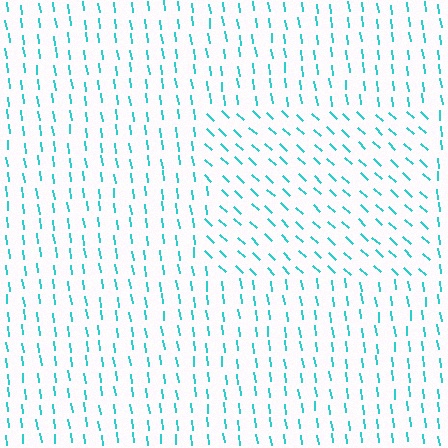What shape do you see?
I see a rectangle.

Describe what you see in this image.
The image is filled with small cyan line segments. A rectangle region in the image has lines oriented differently from the surrounding lines, creating a visible texture boundary.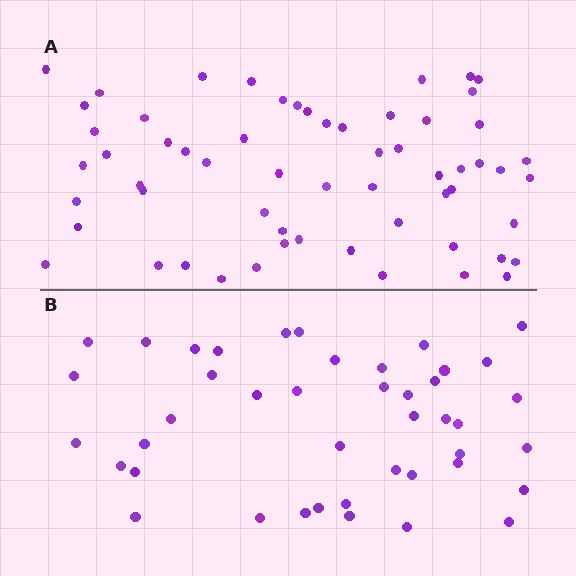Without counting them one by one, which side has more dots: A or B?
Region A (the top region) has more dots.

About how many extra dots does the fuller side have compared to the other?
Region A has approximately 15 more dots than region B.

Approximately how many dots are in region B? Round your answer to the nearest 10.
About 40 dots. (The exact count is 43, which rounds to 40.)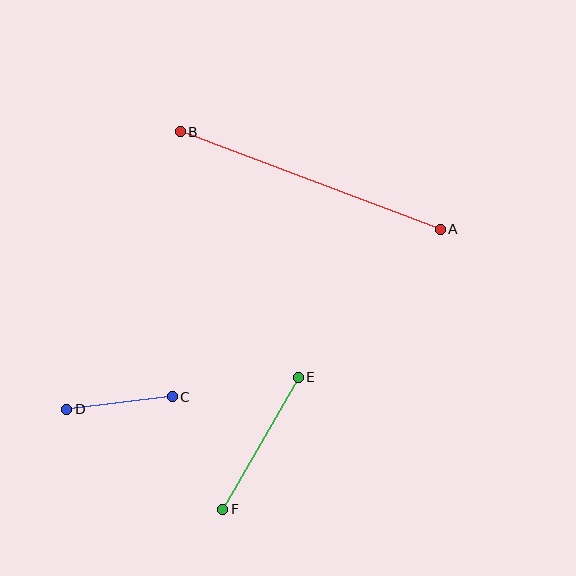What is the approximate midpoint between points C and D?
The midpoint is at approximately (120, 403) pixels.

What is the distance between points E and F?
The distance is approximately 152 pixels.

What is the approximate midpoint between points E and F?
The midpoint is at approximately (260, 443) pixels.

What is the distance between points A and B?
The distance is approximately 278 pixels.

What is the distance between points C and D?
The distance is approximately 106 pixels.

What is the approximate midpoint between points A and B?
The midpoint is at approximately (310, 181) pixels.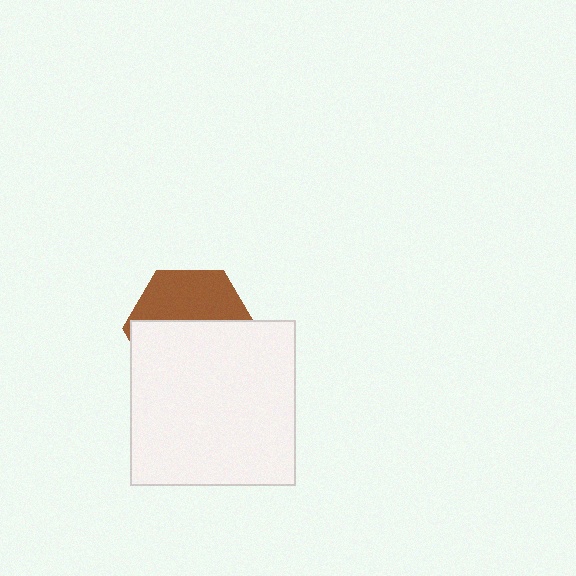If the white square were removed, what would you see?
You would see the complete brown hexagon.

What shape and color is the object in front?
The object in front is a white square.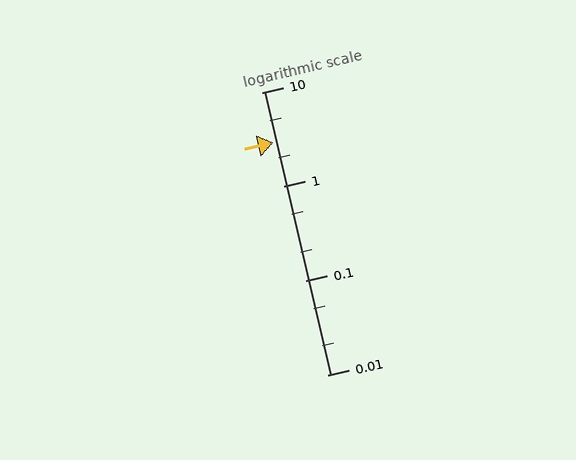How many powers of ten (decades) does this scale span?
The scale spans 3 decades, from 0.01 to 10.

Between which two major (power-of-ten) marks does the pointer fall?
The pointer is between 1 and 10.